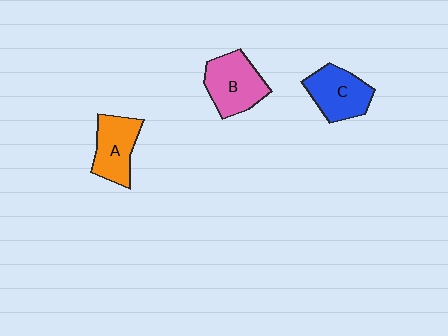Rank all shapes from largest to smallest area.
From largest to smallest: B (pink), C (blue), A (orange).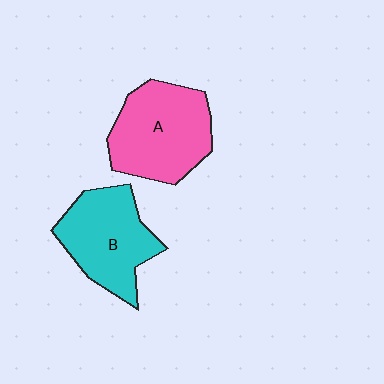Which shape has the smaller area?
Shape B (cyan).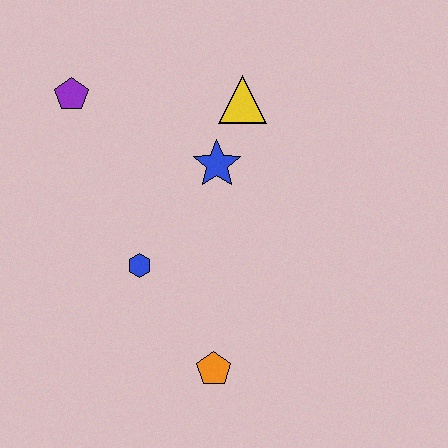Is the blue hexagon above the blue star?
No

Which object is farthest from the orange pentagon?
The purple pentagon is farthest from the orange pentagon.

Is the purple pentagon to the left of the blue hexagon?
Yes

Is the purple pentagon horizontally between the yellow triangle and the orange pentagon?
No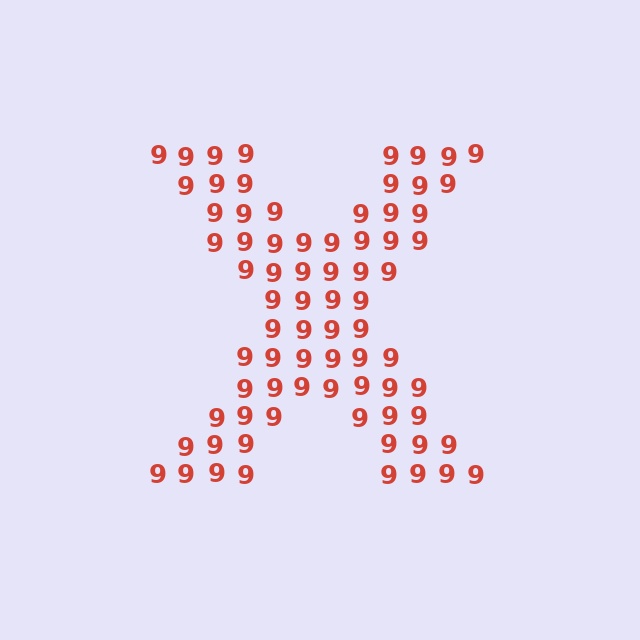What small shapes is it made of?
It is made of small digit 9's.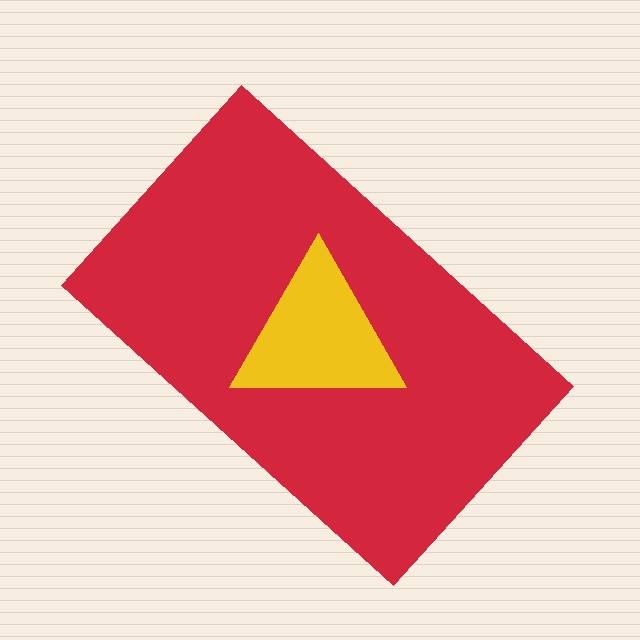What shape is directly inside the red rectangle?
The yellow triangle.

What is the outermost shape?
The red rectangle.